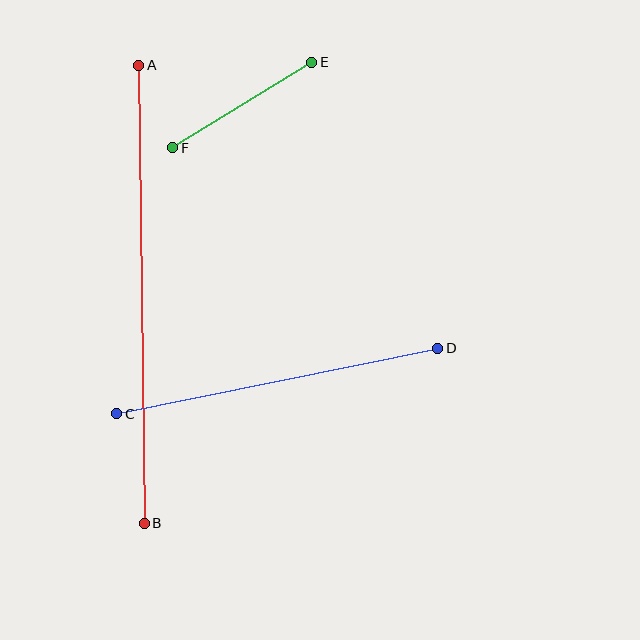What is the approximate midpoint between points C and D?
The midpoint is at approximately (277, 381) pixels.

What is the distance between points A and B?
The distance is approximately 458 pixels.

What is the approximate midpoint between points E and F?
The midpoint is at approximately (242, 105) pixels.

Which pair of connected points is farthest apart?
Points A and B are farthest apart.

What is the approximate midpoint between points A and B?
The midpoint is at approximately (141, 294) pixels.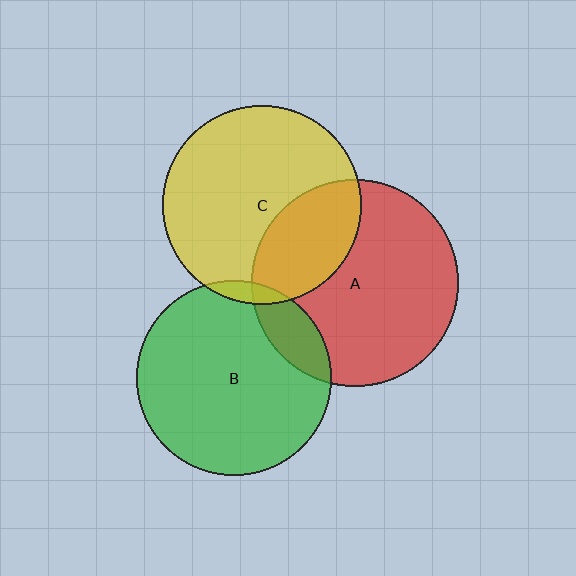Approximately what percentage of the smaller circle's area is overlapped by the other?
Approximately 5%.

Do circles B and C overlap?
Yes.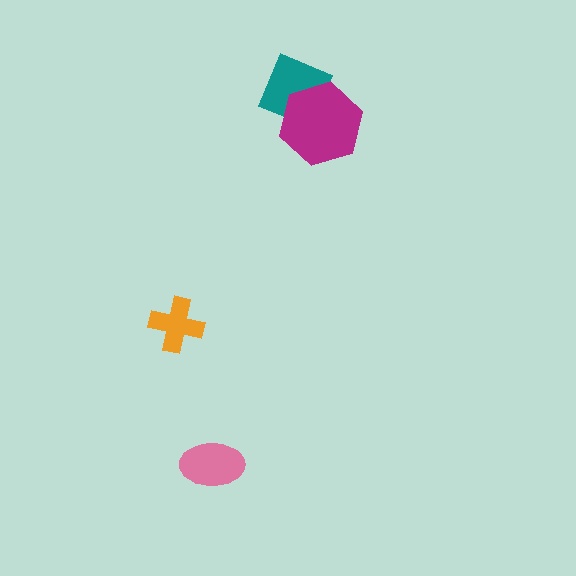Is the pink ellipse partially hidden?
No, no other shape covers it.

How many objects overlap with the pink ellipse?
0 objects overlap with the pink ellipse.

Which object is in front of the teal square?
The magenta hexagon is in front of the teal square.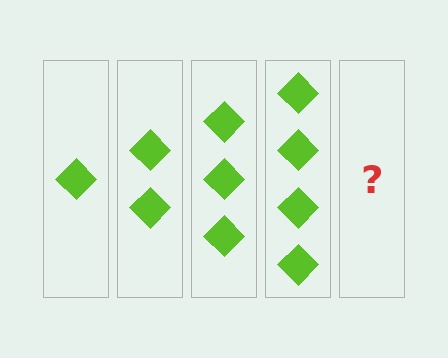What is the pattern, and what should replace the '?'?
The pattern is that each step adds one more diamond. The '?' should be 5 diamonds.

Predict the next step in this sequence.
The next step is 5 diamonds.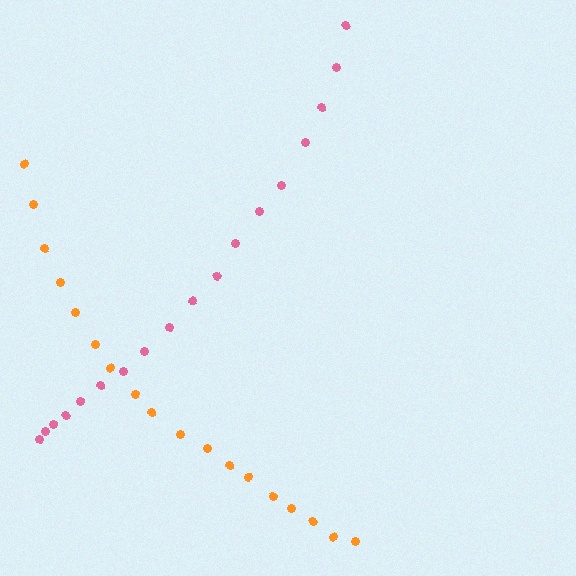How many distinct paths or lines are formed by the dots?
There are 2 distinct paths.